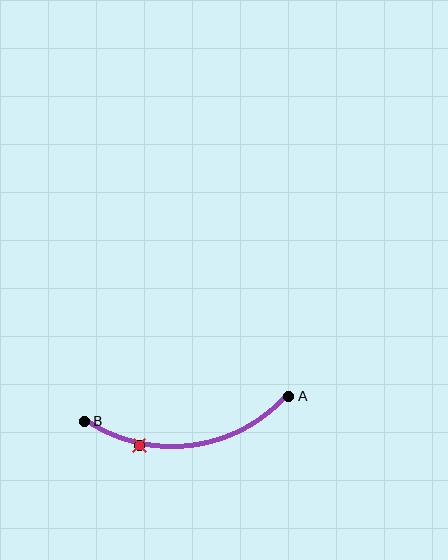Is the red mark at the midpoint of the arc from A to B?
No. The red mark lies on the arc but is closer to endpoint B. The arc midpoint would be at the point on the curve equidistant along the arc from both A and B.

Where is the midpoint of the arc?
The arc midpoint is the point on the curve farthest from the straight line joining A and B. It sits below that line.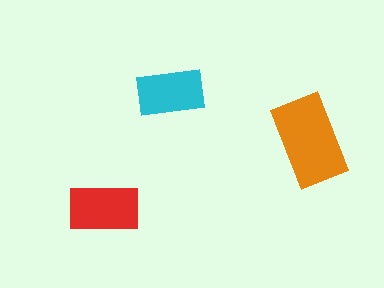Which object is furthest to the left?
The red rectangle is leftmost.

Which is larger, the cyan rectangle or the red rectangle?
The red one.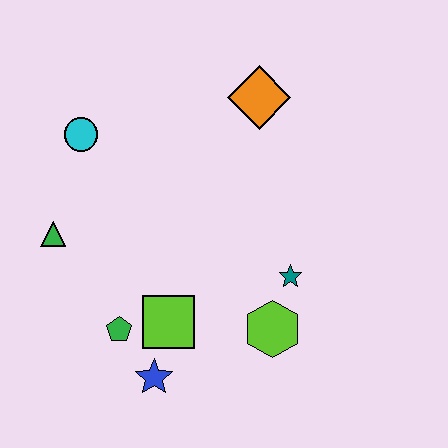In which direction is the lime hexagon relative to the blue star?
The lime hexagon is to the right of the blue star.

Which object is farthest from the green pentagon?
The orange diamond is farthest from the green pentagon.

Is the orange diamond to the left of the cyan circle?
No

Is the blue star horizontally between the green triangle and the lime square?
Yes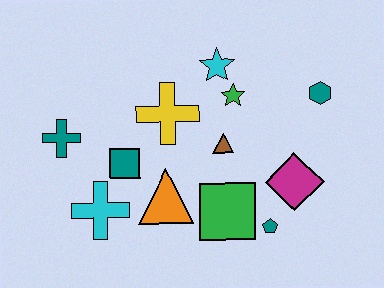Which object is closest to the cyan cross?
The teal square is closest to the cyan cross.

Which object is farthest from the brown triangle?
The teal cross is farthest from the brown triangle.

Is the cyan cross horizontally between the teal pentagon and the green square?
No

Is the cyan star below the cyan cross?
No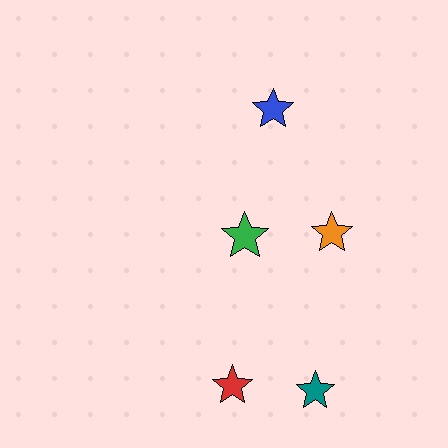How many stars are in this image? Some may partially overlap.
There are 5 stars.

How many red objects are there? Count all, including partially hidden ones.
There is 1 red object.